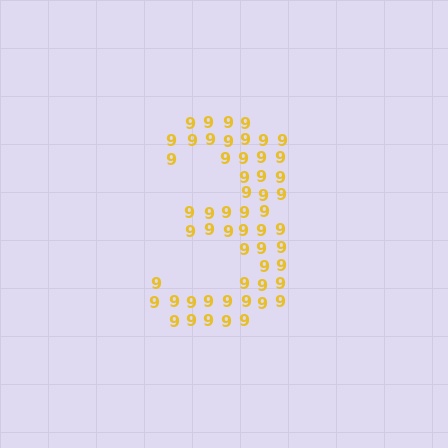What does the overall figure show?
The overall figure shows the digit 3.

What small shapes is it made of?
It is made of small digit 9's.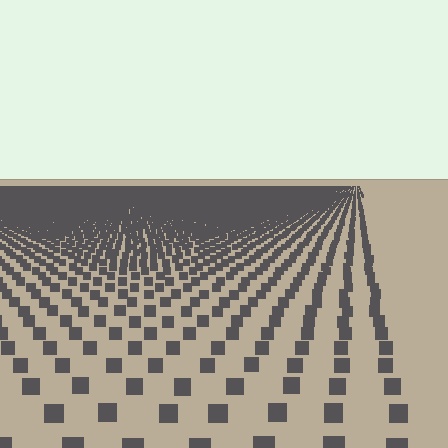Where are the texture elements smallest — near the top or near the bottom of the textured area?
Near the top.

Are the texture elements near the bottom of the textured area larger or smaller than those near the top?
Larger. Near the bottom, elements are closer to the viewer and appear at a bigger on-screen size.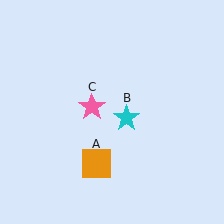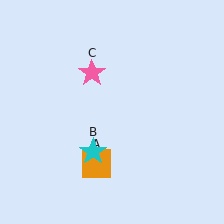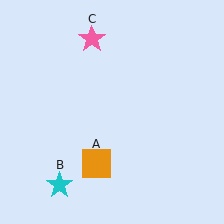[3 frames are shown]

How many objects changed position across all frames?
2 objects changed position: cyan star (object B), pink star (object C).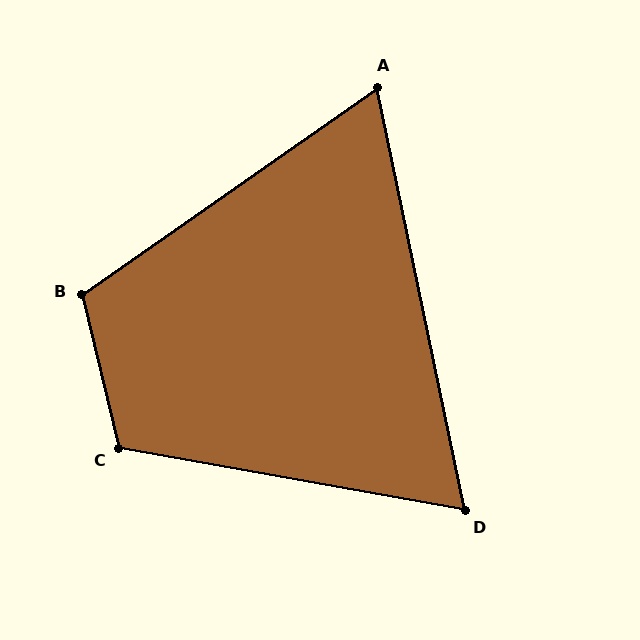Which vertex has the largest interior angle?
C, at approximately 113 degrees.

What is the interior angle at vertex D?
Approximately 68 degrees (acute).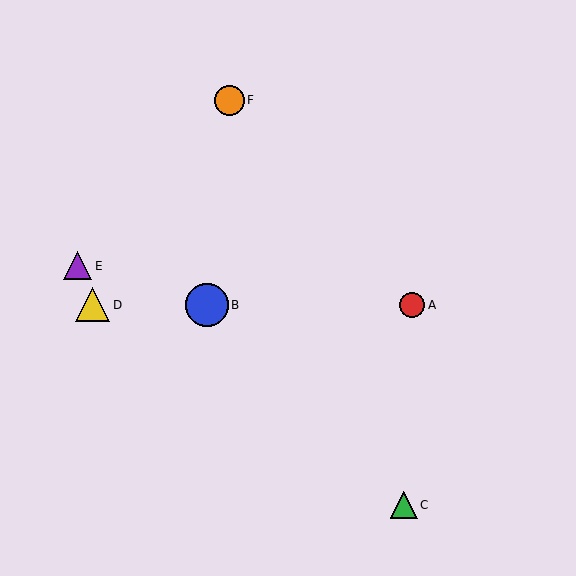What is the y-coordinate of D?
Object D is at y≈305.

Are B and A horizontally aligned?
Yes, both are at y≈305.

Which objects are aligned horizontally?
Objects A, B, D are aligned horizontally.